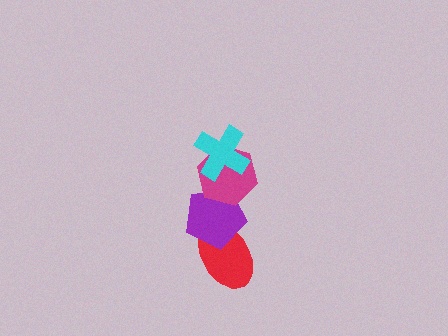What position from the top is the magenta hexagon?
The magenta hexagon is 2nd from the top.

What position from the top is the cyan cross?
The cyan cross is 1st from the top.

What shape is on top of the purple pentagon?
The magenta hexagon is on top of the purple pentagon.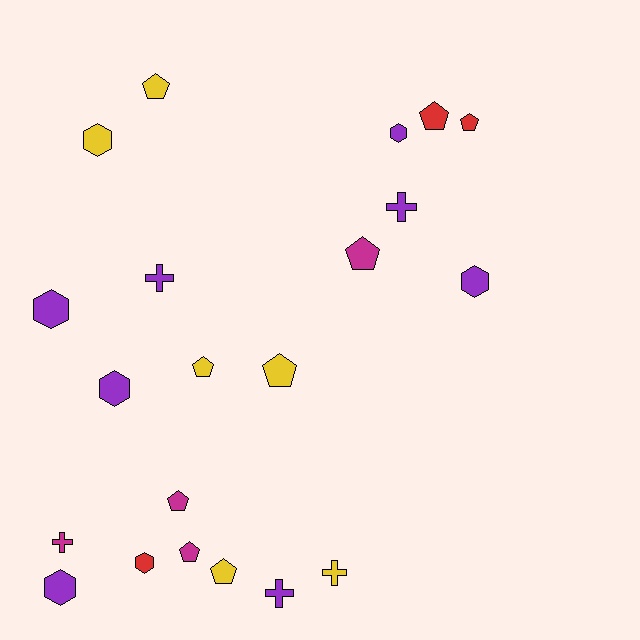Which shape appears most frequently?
Pentagon, with 9 objects.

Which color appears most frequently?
Purple, with 8 objects.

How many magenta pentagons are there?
There are 3 magenta pentagons.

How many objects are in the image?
There are 21 objects.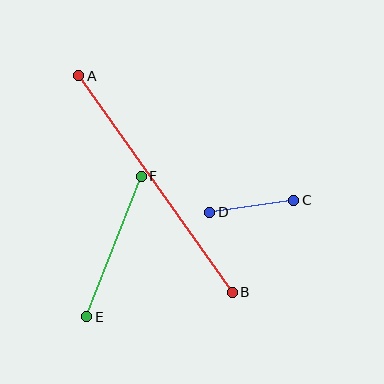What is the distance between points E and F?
The distance is approximately 151 pixels.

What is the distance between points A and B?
The distance is approximately 266 pixels.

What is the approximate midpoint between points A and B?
The midpoint is at approximately (155, 184) pixels.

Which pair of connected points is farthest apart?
Points A and B are farthest apart.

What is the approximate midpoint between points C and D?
The midpoint is at approximately (252, 206) pixels.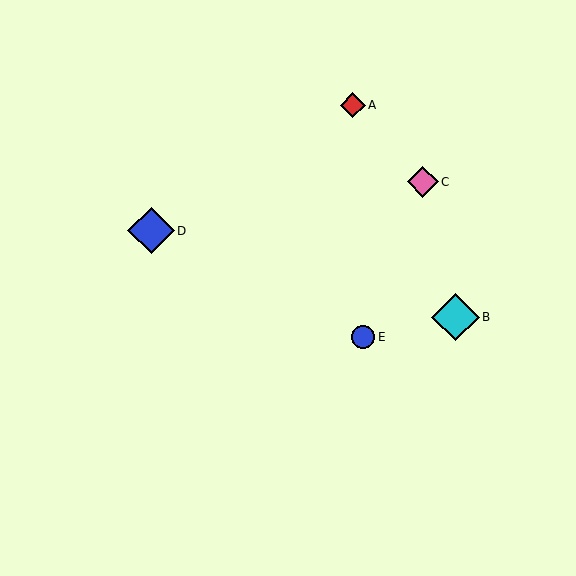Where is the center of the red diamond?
The center of the red diamond is at (353, 105).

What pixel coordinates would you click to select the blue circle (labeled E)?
Click at (363, 337) to select the blue circle E.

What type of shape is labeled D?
Shape D is a blue diamond.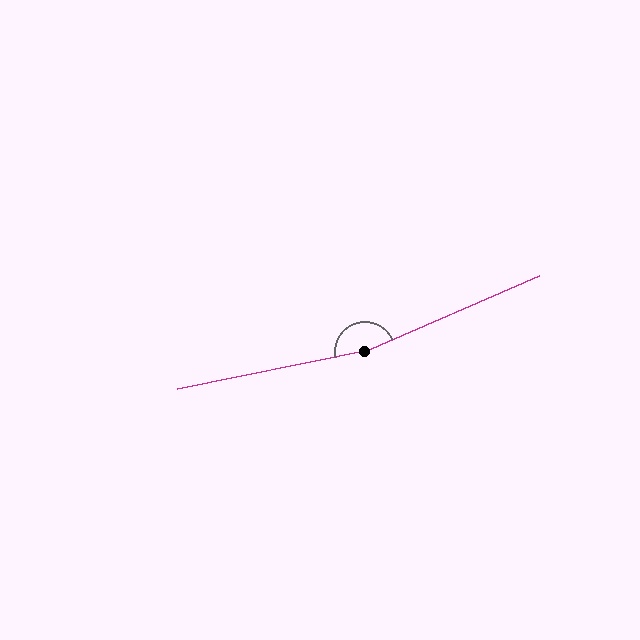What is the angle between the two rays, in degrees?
Approximately 168 degrees.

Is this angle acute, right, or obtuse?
It is obtuse.